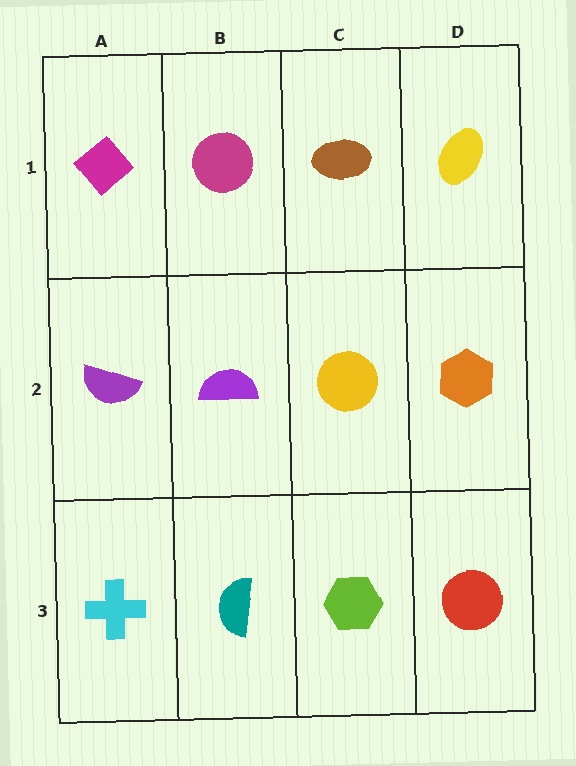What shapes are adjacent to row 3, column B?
A purple semicircle (row 2, column B), a cyan cross (row 3, column A), a lime hexagon (row 3, column C).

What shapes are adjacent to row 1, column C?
A yellow circle (row 2, column C), a magenta circle (row 1, column B), a yellow ellipse (row 1, column D).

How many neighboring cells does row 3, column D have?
2.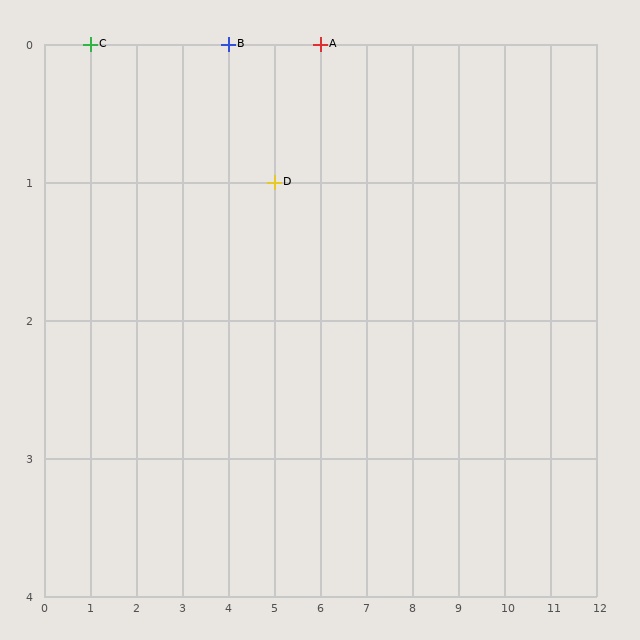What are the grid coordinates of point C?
Point C is at grid coordinates (1, 0).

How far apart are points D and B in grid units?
Points D and B are 1 column and 1 row apart (about 1.4 grid units diagonally).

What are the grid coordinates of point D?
Point D is at grid coordinates (5, 1).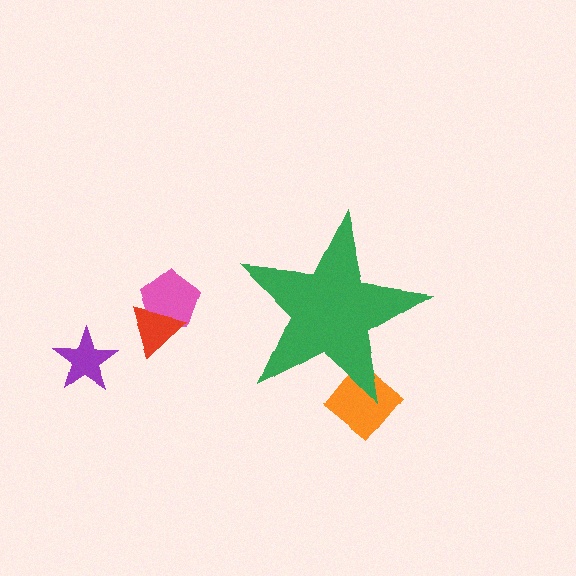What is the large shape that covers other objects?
A green star.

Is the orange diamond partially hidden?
Yes, the orange diamond is partially hidden behind the green star.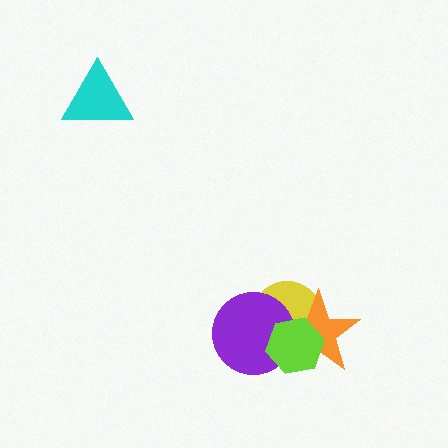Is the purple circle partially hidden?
Yes, it is partially covered by another shape.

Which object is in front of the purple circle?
The lime hexagon is in front of the purple circle.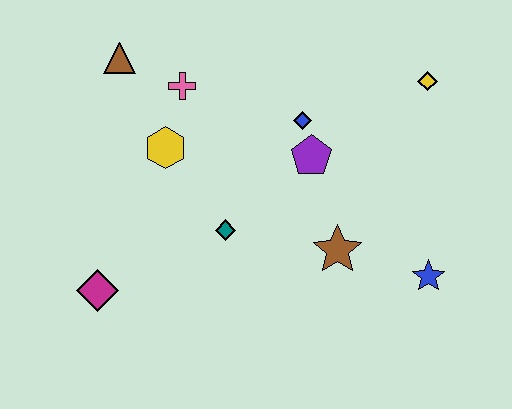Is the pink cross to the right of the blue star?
No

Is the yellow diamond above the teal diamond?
Yes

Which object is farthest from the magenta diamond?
The yellow diamond is farthest from the magenta diamond.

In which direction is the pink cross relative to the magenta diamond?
The pink cross is above the magenta diamond.